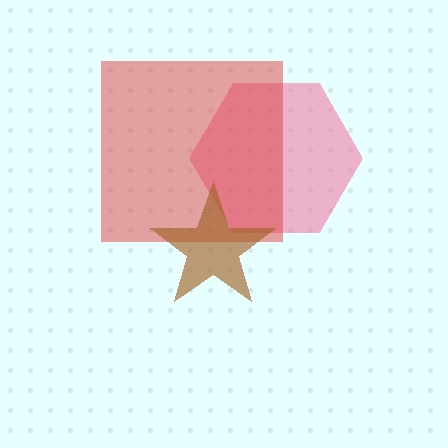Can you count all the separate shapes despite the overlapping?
Yes, there are 3 separate shapes.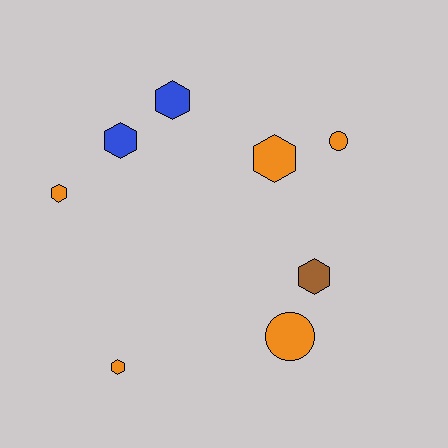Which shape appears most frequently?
Hexagon, with 6 objects.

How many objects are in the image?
There are 8 objects.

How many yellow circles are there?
There are no yellow circles.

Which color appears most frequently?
Orange, with 5 objects.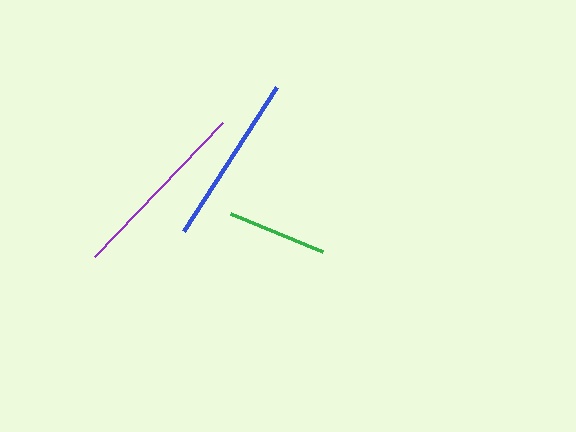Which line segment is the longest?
The purple line is the longest at approximately 186 pixels.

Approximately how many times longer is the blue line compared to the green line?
The blue line is approximately 1.7 times the length of the green line.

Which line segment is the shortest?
The green line is the shortest at approximately 100 pixels.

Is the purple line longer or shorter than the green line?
The purple line is longer than the green line.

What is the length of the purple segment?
The purple segment is approximately 186 pixels long.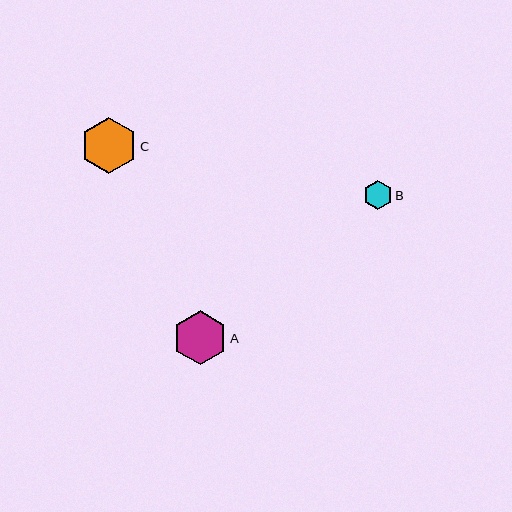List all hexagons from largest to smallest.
From largest to smallest: C, A, B.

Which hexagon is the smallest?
Hexagon B is the smallest with a size of approximately 29 pixels.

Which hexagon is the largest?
Hexagon C is the largest with a size of approximately 57 pixels.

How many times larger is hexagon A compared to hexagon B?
Hexagon A is approximately 1.9 times the size of hexagon B.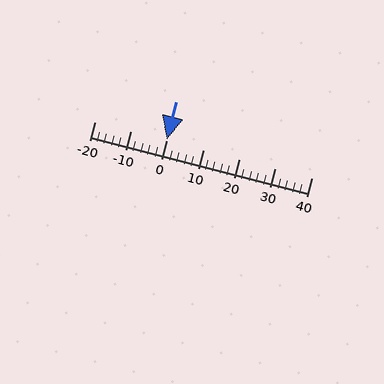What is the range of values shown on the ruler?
The ruler shows values from -20 to 40.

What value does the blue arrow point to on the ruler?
The blue arrow points to approximately 0.